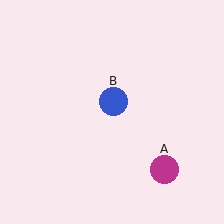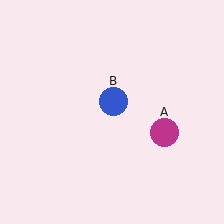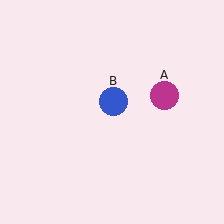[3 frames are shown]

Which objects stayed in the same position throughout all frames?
Blue circle (object B) remained stationary.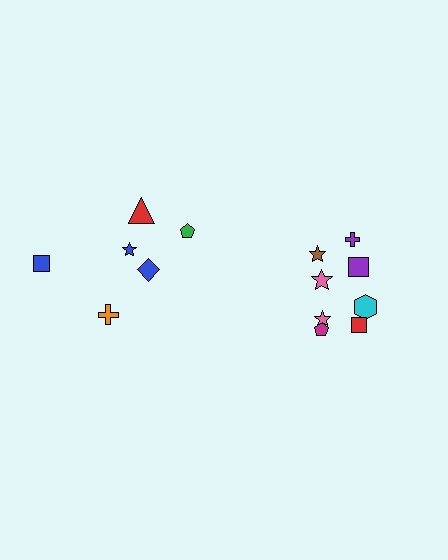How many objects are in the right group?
There are 8 objects.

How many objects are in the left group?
There are 6 objects.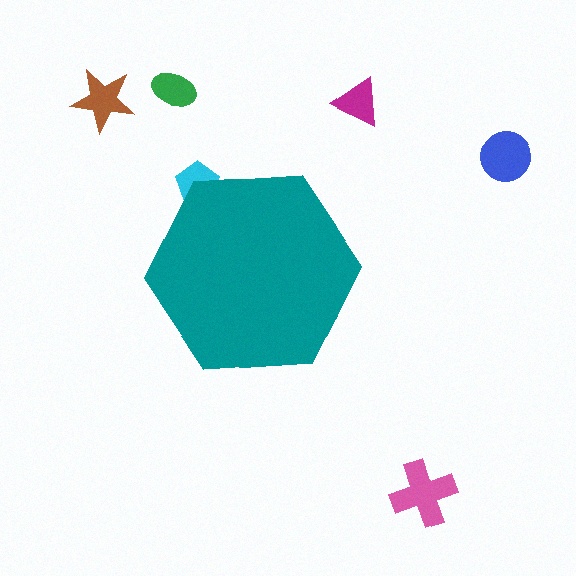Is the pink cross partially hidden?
No, the pink cross is fully visible.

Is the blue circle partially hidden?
No, the blue circle is fully visible.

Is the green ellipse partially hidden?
No, the green ellipse is fully visible.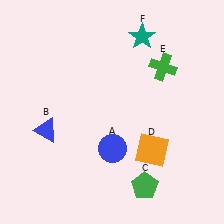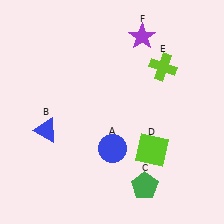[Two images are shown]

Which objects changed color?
D changed from orange to lime. E changed from green to lime. F changed from teal to purple.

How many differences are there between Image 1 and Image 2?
There are 3 differences between the two images.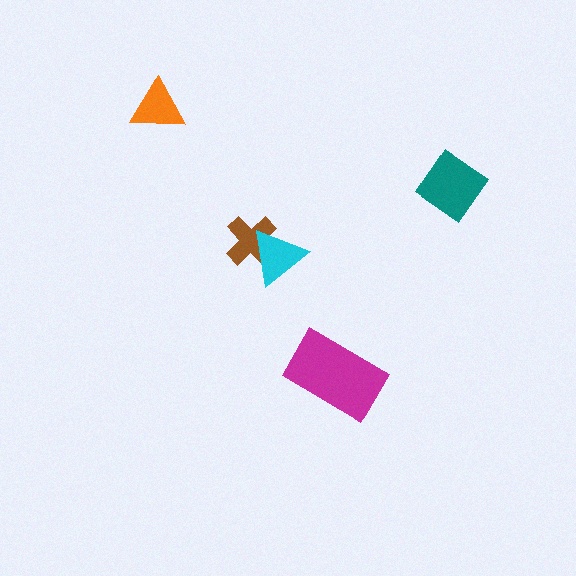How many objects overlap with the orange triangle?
0 objects overlap with the orange triangle.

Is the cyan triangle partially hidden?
No, no other shape covers it.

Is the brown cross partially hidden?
Yes, it is partially covered by another shape.